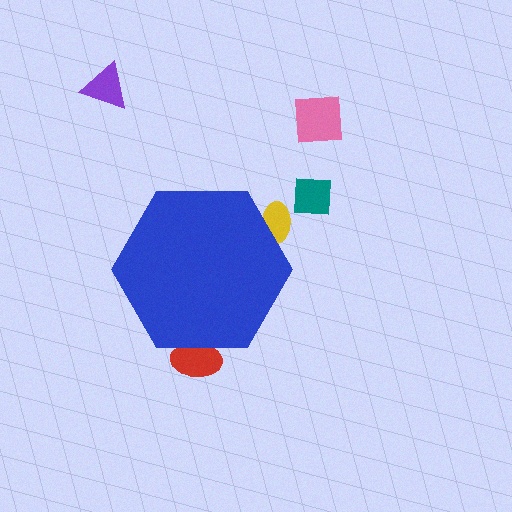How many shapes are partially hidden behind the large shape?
2 shapes are partially hidden.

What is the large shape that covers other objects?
A blue hexagon.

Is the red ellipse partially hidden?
Yes, the red ellipse is partially hidden behind the blue hexagon.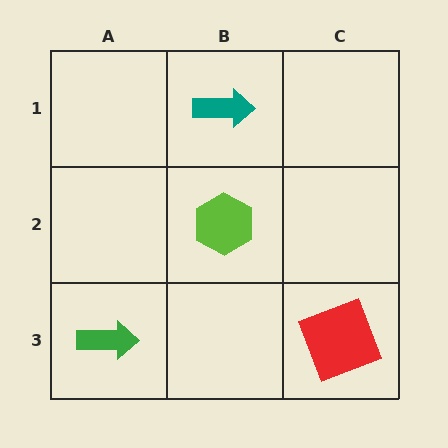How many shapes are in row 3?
2 shapes.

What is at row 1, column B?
A teal arrow.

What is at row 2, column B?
A lime hexagon.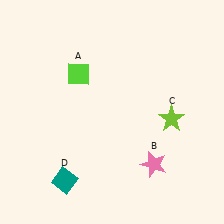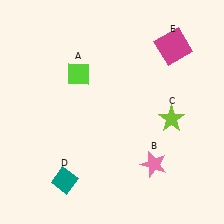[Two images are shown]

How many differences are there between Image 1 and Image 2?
There is 1 difference between the two images.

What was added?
A magenta square (E) was added in Image 2.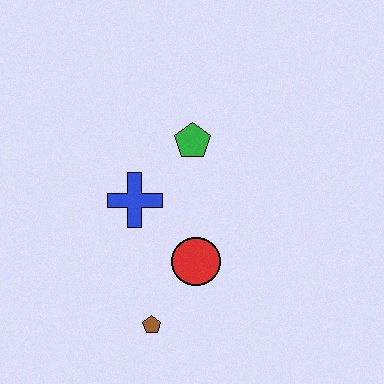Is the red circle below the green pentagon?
Yes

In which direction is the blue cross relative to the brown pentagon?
The blue cross is above the brown pentagon.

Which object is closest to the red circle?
The brown pentagon is closest to the red circle.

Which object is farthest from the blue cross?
The brown pentagon is farthest from the blue cross.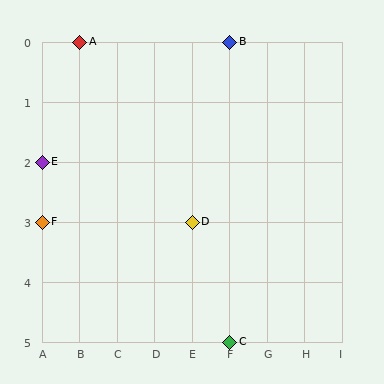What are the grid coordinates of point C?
Point C is at grid coordinates (F, 5).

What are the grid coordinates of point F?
Point F is at grid coordinates (A, 3).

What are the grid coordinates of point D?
Point D is at grid coordinates (E, 3).